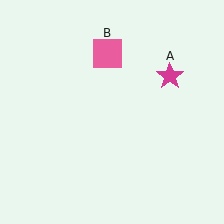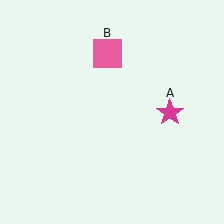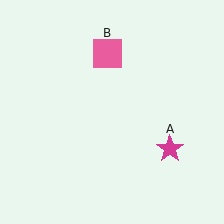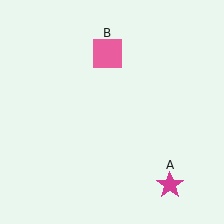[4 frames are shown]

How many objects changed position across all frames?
1 object changed position: magenta star (object A).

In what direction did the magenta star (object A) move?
The magenta star (object A) moved down.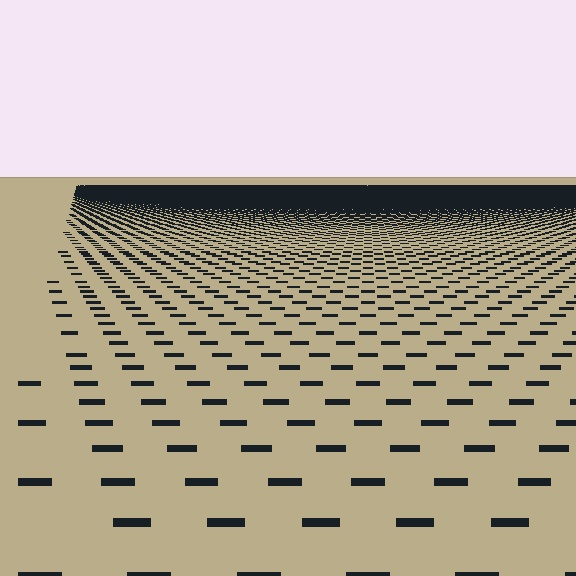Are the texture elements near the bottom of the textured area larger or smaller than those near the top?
Larger. Near the bottom, elements are closer to the viewer and appear at a bigger on-screen size.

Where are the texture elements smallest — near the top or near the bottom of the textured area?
Near the top.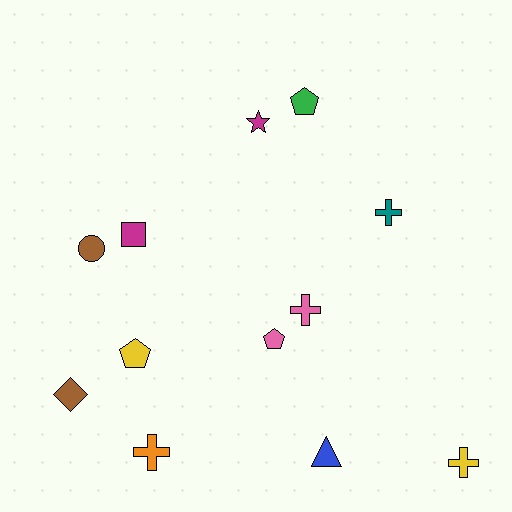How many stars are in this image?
There is 1 star.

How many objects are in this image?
There are 12 objects.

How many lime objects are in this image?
There are no lime objects.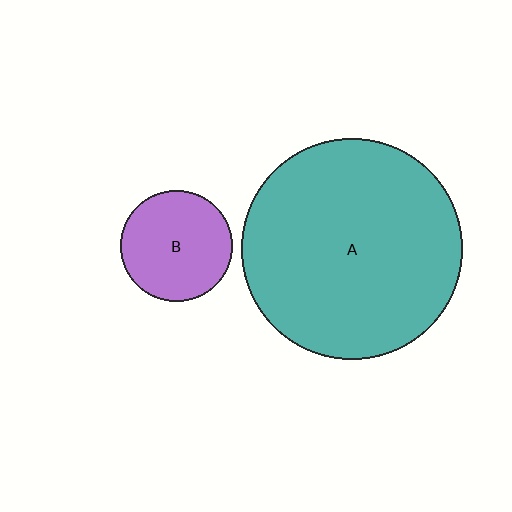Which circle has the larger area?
Circle A (teal).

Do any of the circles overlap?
No, none of the circles overlap.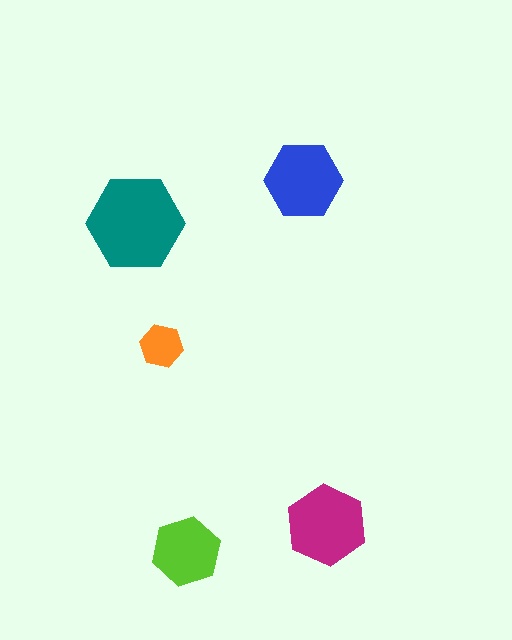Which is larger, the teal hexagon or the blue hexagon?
The teal one.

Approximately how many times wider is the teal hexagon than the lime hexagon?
About 1.5 times wider.